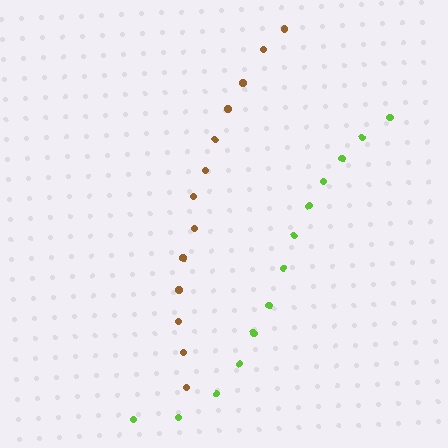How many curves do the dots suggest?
There are 2 distinct paths.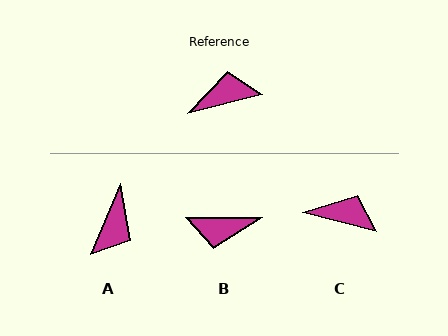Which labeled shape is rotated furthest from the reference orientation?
B, about 167 degrees away.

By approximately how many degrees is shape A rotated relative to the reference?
Approximately 127 degrees clockwise.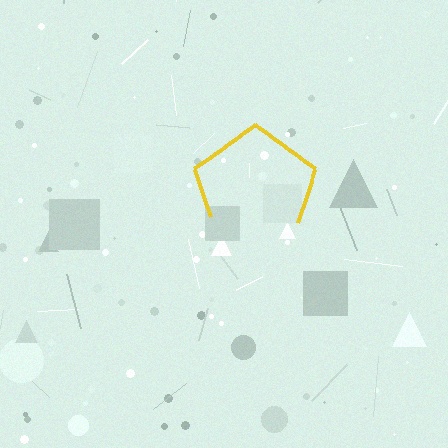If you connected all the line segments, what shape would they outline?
They would outline a pentagon.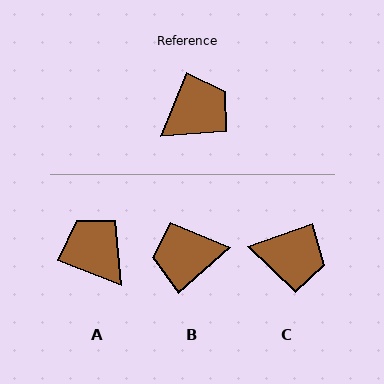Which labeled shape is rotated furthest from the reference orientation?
B, about 153 degrees away.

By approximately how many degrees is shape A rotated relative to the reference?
Approximately 91 degrees counter-clockwise.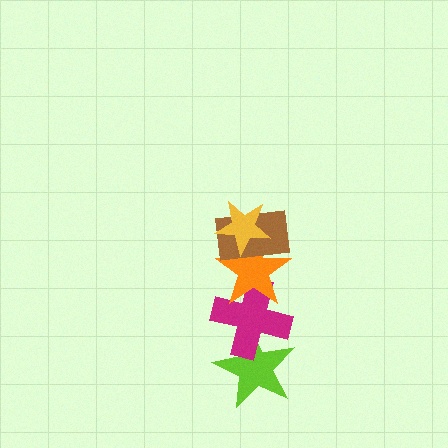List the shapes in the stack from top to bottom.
From top to bottom: the yellow star, the brown rectangle, the orange star, the magenta cross, the lime star.